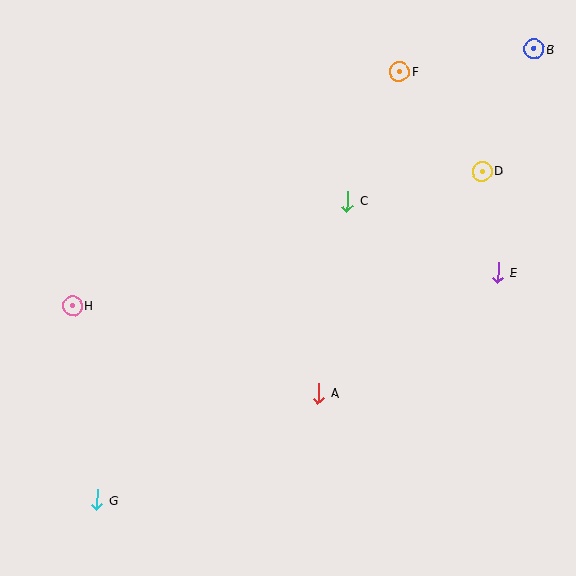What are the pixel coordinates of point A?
Point A is at (318, 393).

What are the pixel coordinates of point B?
Point B is at (534, 49).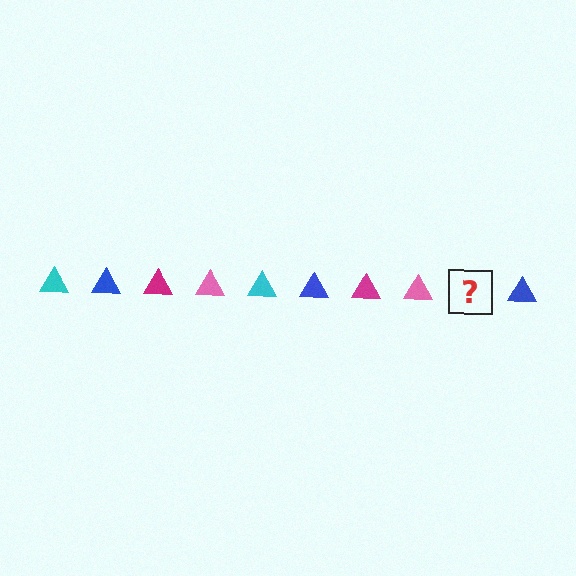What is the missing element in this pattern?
The missing element is a cyan triangle.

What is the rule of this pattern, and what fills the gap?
The rule is that the pattern cycles through cyan, blue, magenta, pink triangles. The gap should be filled with a cyan triangle.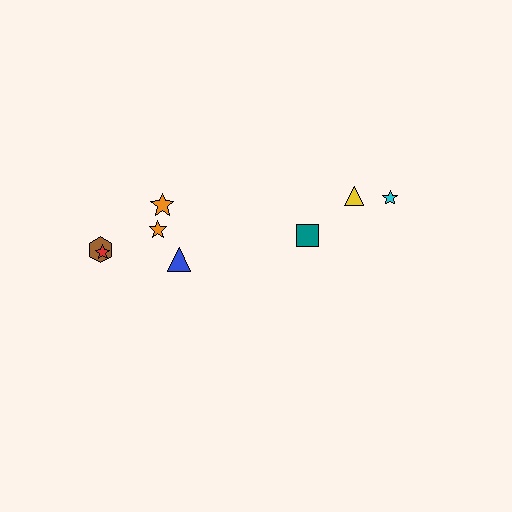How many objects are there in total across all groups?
There are 8 objects.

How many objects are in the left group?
There are 5 objects.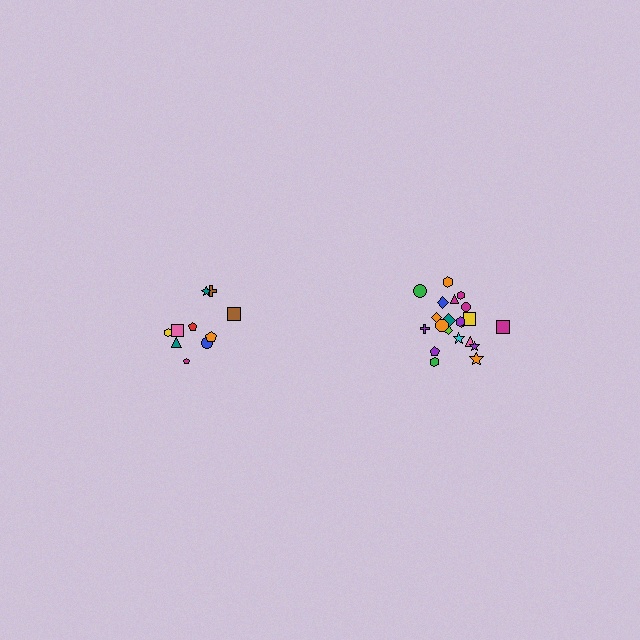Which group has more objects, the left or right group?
The right group.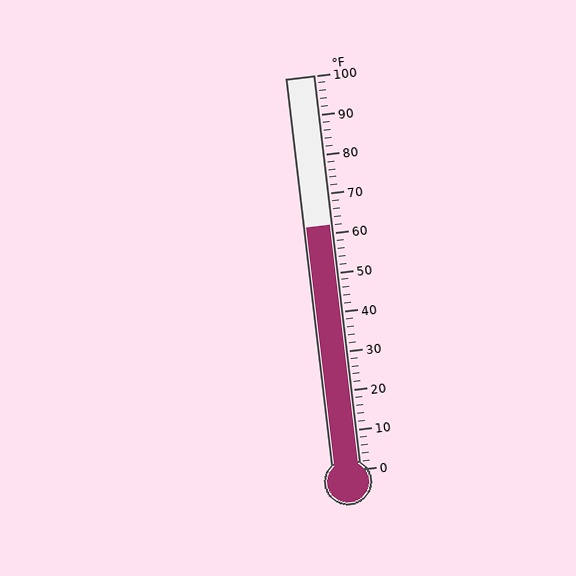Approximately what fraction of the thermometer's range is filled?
The thermometer is filled to approximately 60% of its range.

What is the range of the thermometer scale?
The thermometer scale ranges from 0°F to 100°F.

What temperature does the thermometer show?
The thermometer shows approximately 62°F.